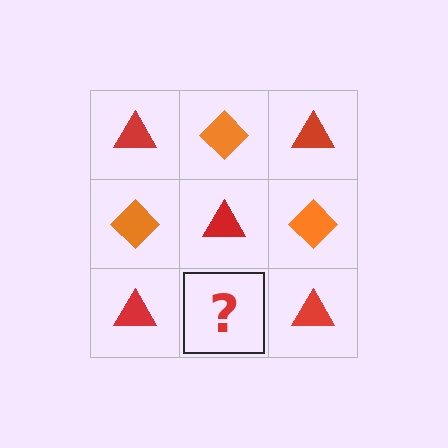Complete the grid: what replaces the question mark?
The question mark should be replaced with an orange diamond.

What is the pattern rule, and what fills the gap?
The rule is that it alternates red triangle and orange diamond in a checkerboard pattern. The gap should be filled with an orange diamond.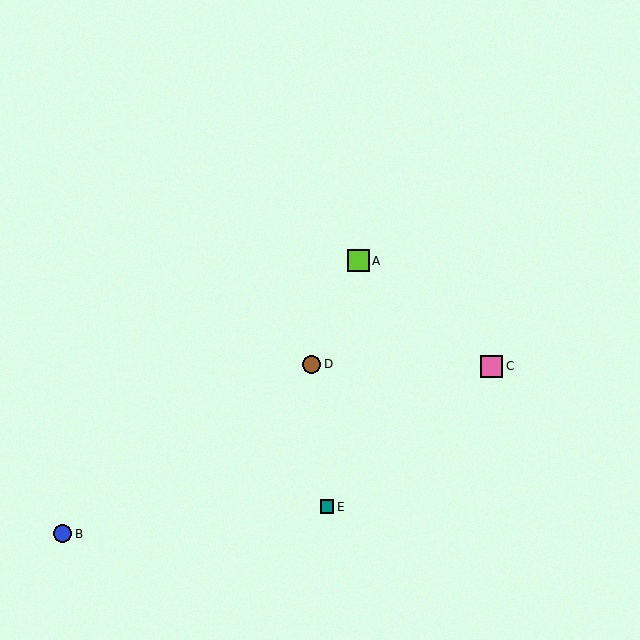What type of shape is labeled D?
Shape D is a brown circle.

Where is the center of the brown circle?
The center of the brown circle is at (311, 364).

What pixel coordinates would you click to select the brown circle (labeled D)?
Click at (311, 364) to select the brown circle D.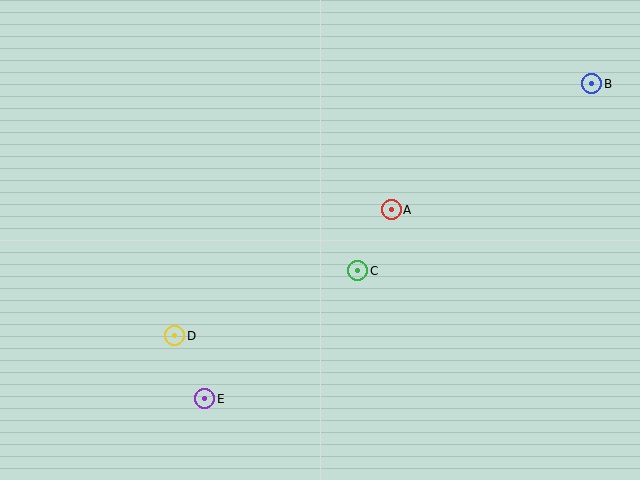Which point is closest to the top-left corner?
Point D is closest to the top-left corner.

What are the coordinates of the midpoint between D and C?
The midpoint between D and C is at (266, 303).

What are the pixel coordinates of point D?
Point D is at (175, 336).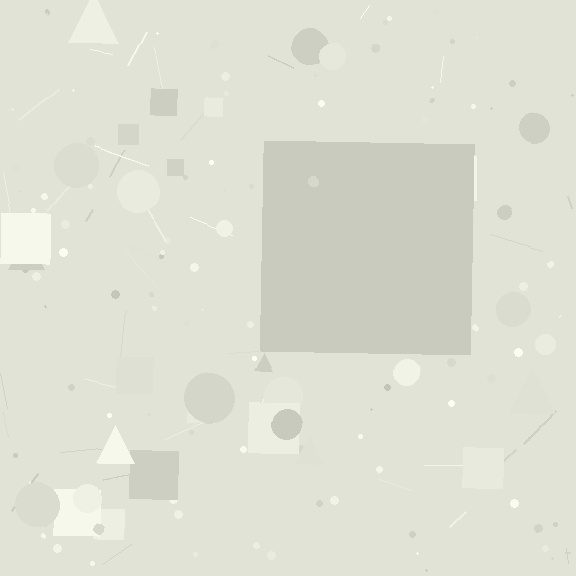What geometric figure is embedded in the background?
A square is embedded in the background.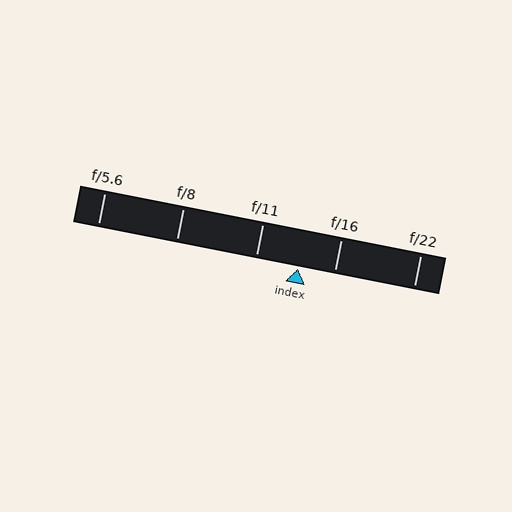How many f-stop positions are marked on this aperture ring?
There are 5 f-stop positions marked.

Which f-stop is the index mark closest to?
The index mark is closest to f/16.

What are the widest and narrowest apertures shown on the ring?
The widest aperture shown is f/5.6 and the narrowest is f/22.